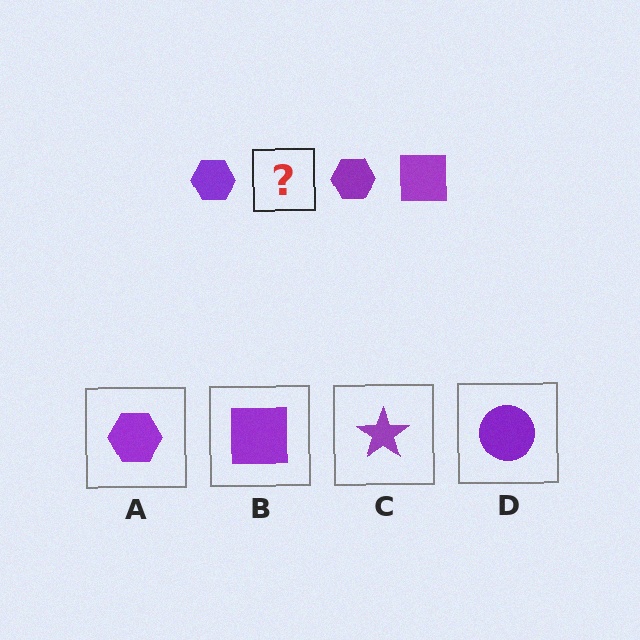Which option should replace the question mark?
Option B.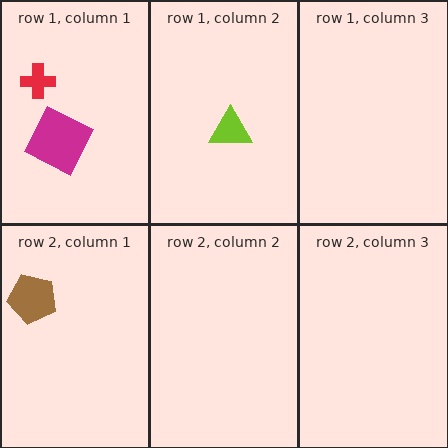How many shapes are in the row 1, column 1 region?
2.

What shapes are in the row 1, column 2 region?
The lime triangle.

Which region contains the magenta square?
The row 1, column 1 region.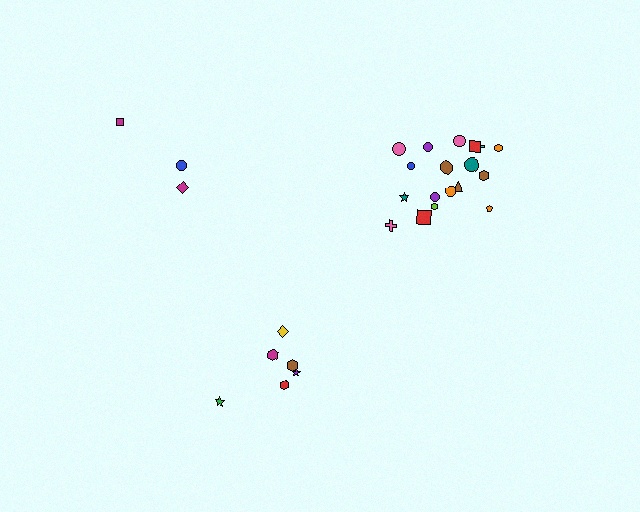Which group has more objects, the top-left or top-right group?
The top-right group.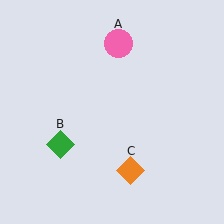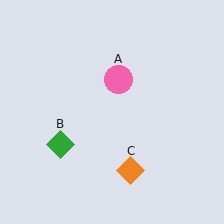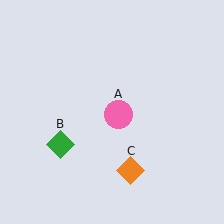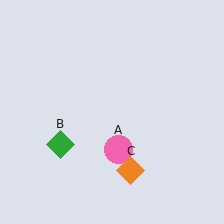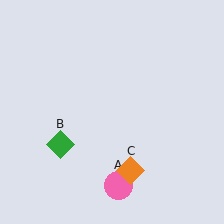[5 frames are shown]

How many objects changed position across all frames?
1 object changed position: pink circle (object A).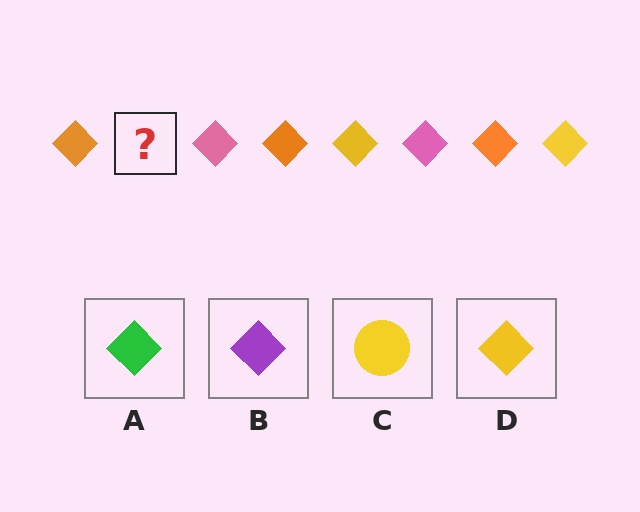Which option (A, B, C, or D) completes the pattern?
D.